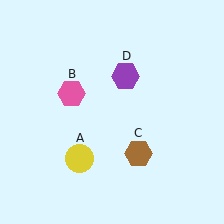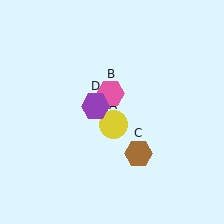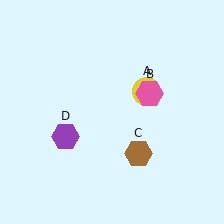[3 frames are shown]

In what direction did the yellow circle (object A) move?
The yellow circle (object A) moved up and to the right.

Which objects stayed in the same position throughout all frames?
Brown hexagon (object C) remained stationary.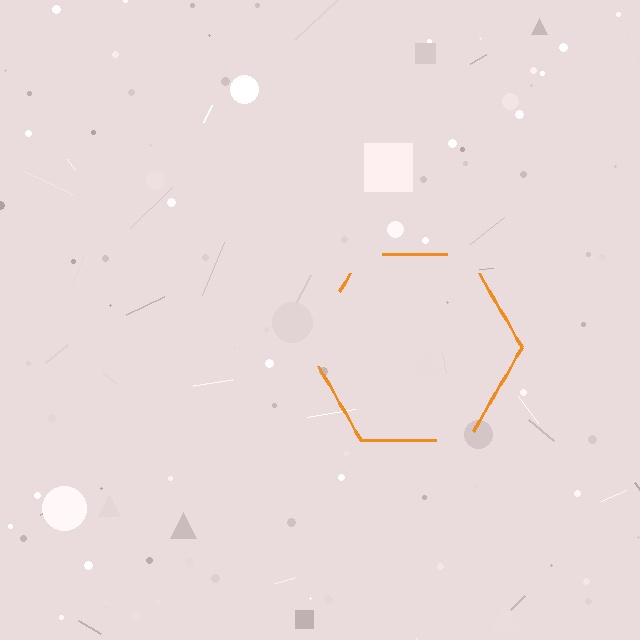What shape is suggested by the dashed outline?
The dashed outline suggests a hexagon.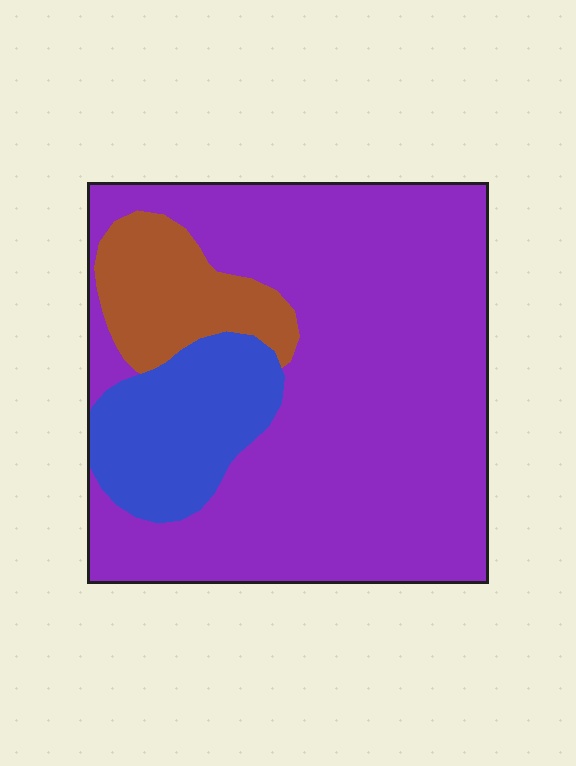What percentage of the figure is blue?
Blue takes up about one sixth (1/6) of the figure.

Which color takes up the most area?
Purple, at roughly 70%.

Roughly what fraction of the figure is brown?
Brown covers 12% of the figure.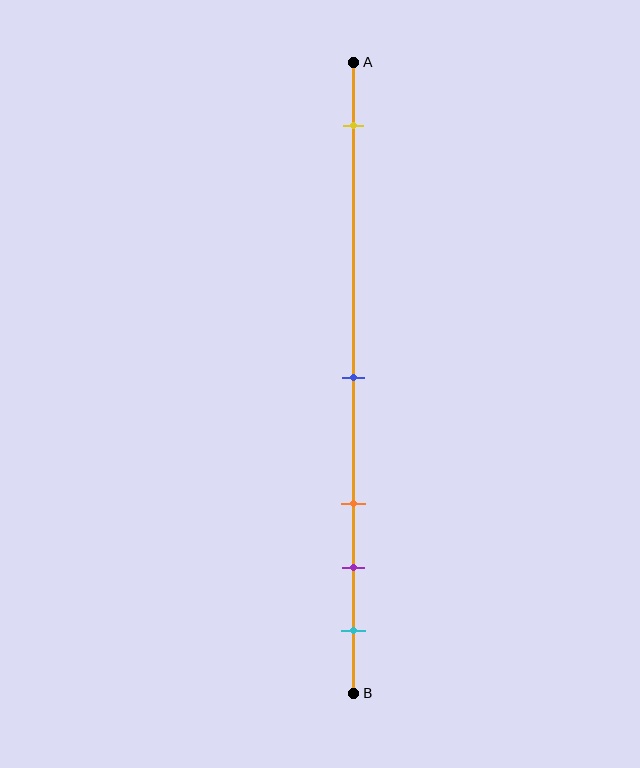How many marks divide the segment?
There are 5 marks dividing the segment.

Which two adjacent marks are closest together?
The purple and cyan marks are the closest adjacent pair.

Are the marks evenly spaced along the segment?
No, the marks are not evenly spaced.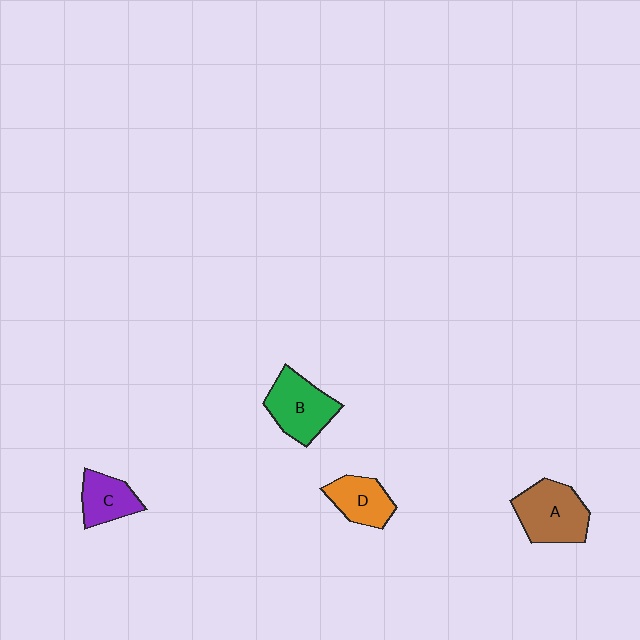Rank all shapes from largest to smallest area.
From largest to smallest: A (brown), B (green), D (orange), C (purple).